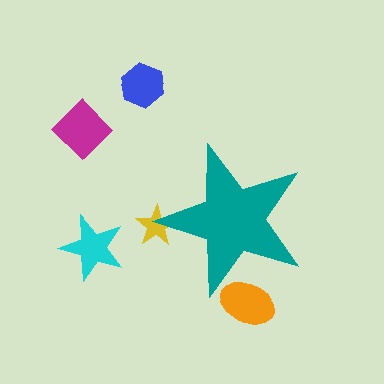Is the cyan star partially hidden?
No, the cyan star is fully visible.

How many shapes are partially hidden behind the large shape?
2 shapes are partially hidden.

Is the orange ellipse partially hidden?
Yes, the orange ellipse is partially hidden behind the teal star.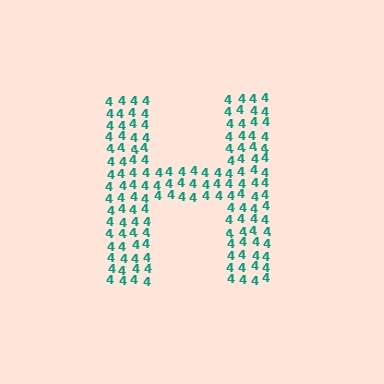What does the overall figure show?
The overall figure shows the letter H.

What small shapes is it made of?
It is made of small digit 4's.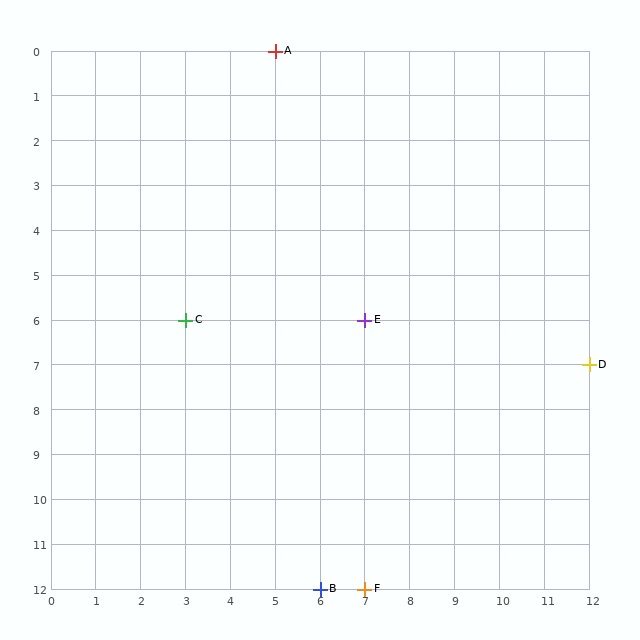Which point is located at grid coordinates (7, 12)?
Point F is at (7, 12).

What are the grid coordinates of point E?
Point E is at grid coordinates (7, 6).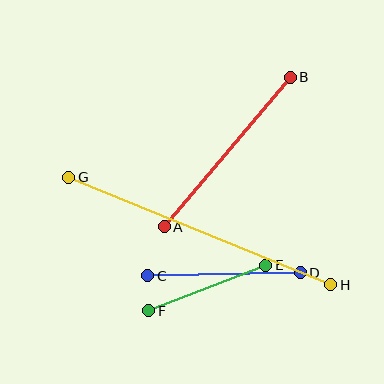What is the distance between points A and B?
The distance is approximately 196 pixels.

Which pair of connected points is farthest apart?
Points G and H are farthest apart.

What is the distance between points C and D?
The distance is approximately 153 pixels.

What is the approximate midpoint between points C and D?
The midpoint is at approximately (224, 274) pixels.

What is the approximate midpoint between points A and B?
The midpoint is at approximately (227, 152) pixels.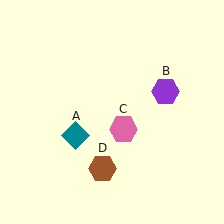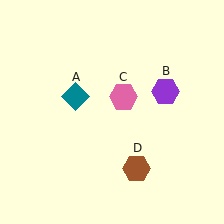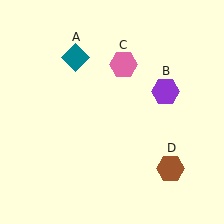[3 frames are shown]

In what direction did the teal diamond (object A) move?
The teal diamond (object A) moved up.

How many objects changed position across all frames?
3 objects changed position: teal diamond (object A), pink hexagon (object C), brown hexagon (object D).